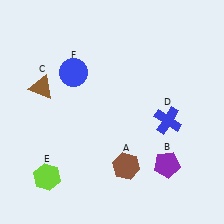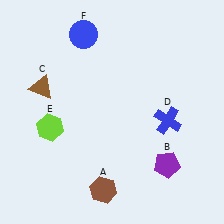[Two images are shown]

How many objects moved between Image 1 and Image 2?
3 objects moved between the two images.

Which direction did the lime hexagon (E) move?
The lime hexagon (E) moved up.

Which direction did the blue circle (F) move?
The blue circle (F) moved up.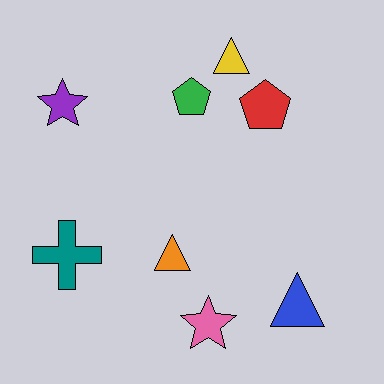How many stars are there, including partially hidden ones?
There are 2 stars.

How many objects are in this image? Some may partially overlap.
There are 8 objects.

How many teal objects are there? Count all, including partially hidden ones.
There is 1 teal object.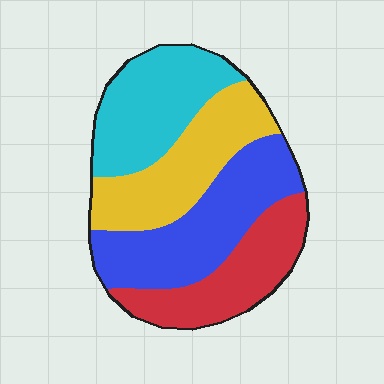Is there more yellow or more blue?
Blue.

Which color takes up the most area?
Blue, at roughly 30%.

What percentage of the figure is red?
Red takes up less than a quarter of the figure.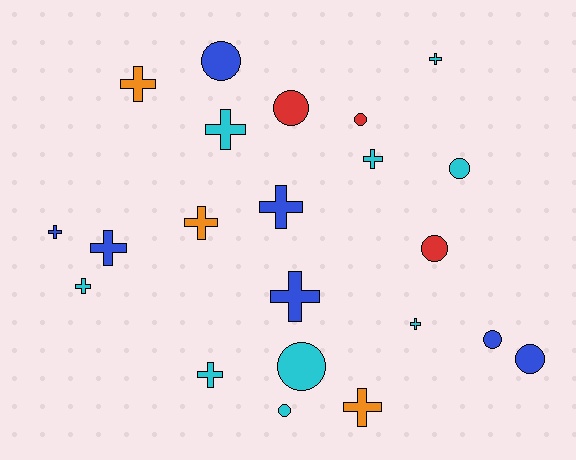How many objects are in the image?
There are 22 objects.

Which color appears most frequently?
Cyan, with 9 objects.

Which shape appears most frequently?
Cross, with 13 objects.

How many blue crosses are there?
There are 4 blue crosses.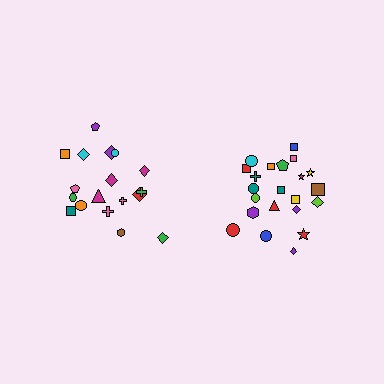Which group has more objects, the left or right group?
The right group.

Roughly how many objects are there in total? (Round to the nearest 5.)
Roughly 40 objects in total.